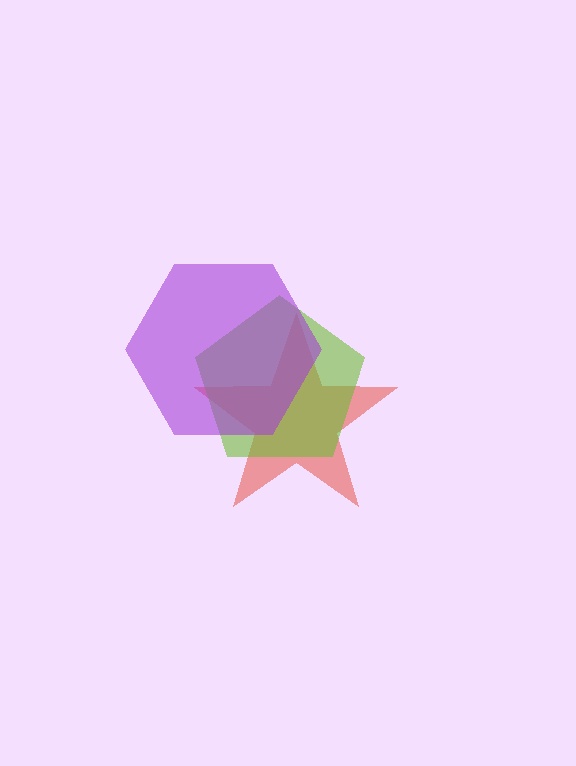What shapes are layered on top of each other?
The layered shapes are: a red star, a lime pentagon, a purple hexagon.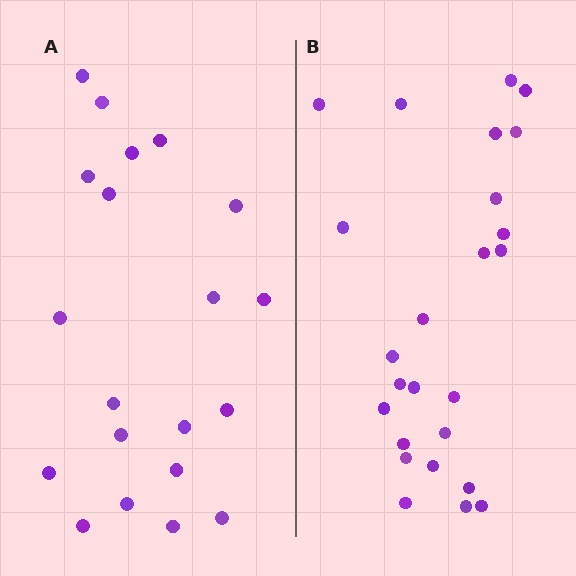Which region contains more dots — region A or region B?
Region B (the right region) has more dots.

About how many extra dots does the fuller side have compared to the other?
Region B has about 5 more dots than region A.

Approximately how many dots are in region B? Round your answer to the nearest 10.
About 20 dots. (The exact count is 25, which rounds to 20.)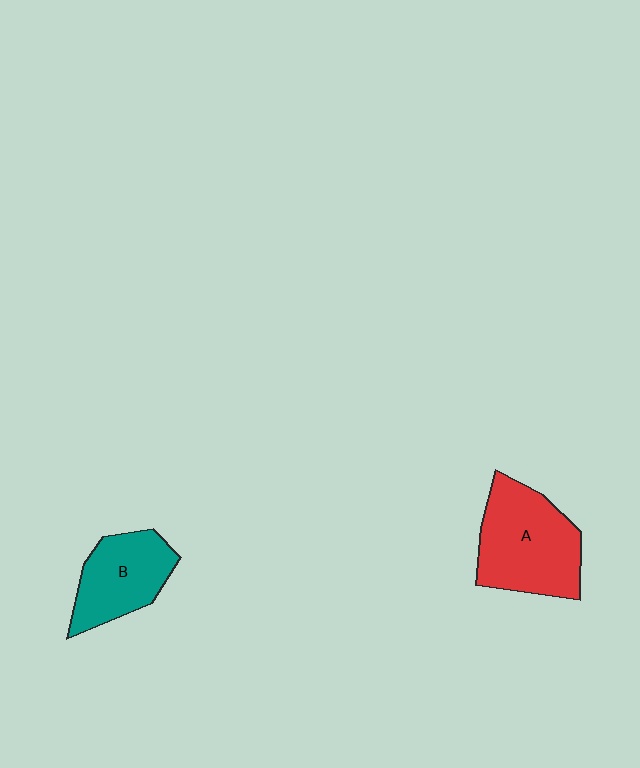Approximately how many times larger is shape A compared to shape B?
Approximately 1.4 times.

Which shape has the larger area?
Shape A (red).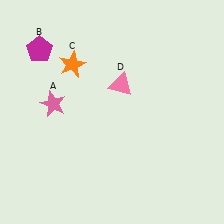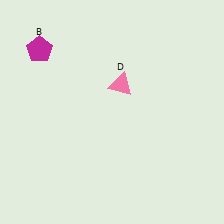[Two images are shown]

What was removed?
The orange star (C), the pink star (A) were removed in Image 2.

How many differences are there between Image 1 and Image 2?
There are 2 differences between the two images.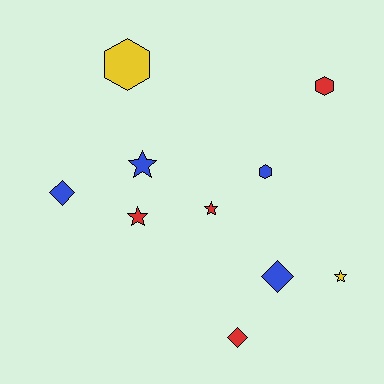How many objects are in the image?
There are 10 objects.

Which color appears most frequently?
Red, with 4 objects.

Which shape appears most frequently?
Star, with 4 objects.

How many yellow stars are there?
There is 1 yellow star.